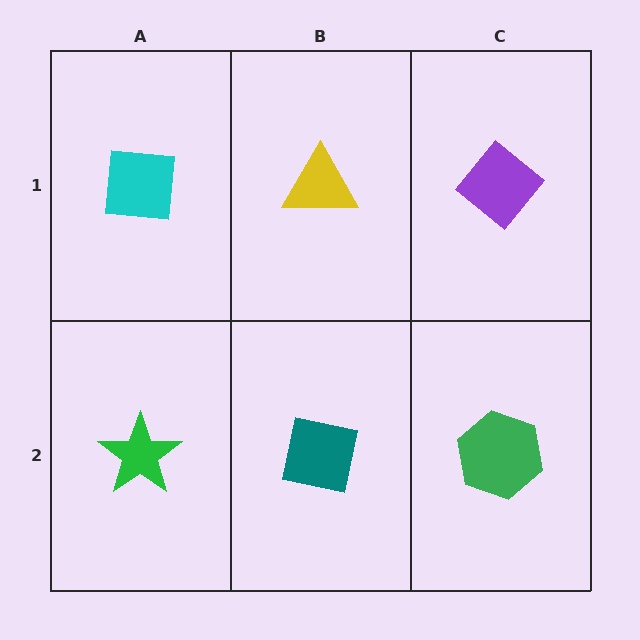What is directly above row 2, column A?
A cyan square.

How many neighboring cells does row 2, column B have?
3.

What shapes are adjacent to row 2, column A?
A cyan square (row 1, column A), a teal square (row 2, column B).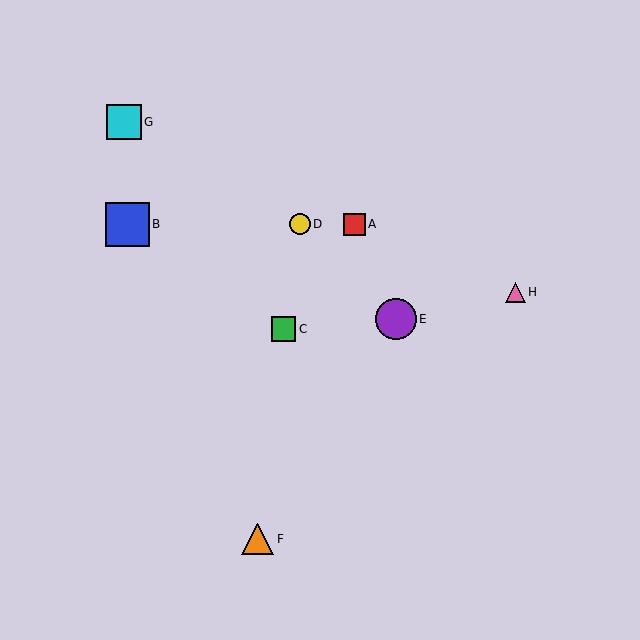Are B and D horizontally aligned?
Yes, both are at y≈224.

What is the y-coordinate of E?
Object E is at y≈319.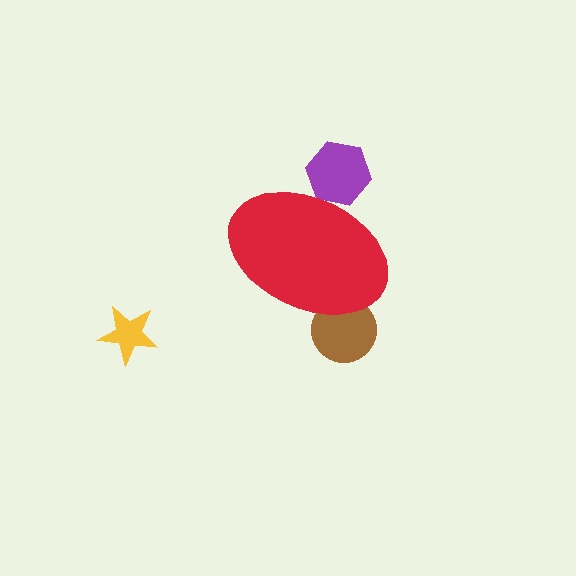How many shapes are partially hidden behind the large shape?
2 shapes are partially hidden.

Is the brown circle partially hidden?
Yes, the brown circle is partially hidden behind the red ellipse.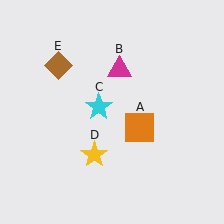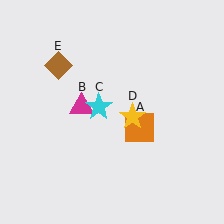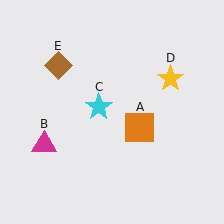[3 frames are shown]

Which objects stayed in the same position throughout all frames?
Orange square (object A) and cyan star (object C) and brown diamond (object E) remained stationary.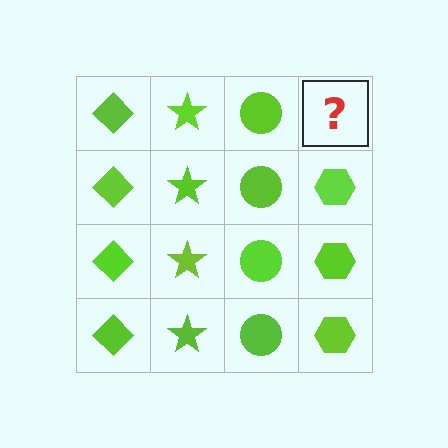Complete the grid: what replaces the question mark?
The question mark should be replaced with a lime hexagon.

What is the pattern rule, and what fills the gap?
The rule is that each column has a consistent shape. The gap should be filled with a lime hexagon.